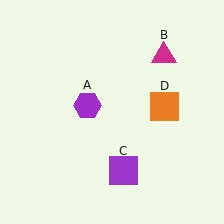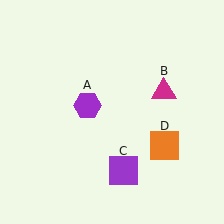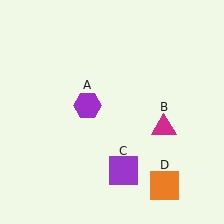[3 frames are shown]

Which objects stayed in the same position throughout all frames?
Purple hexagon (object A) and purple square (object C) remained stationary.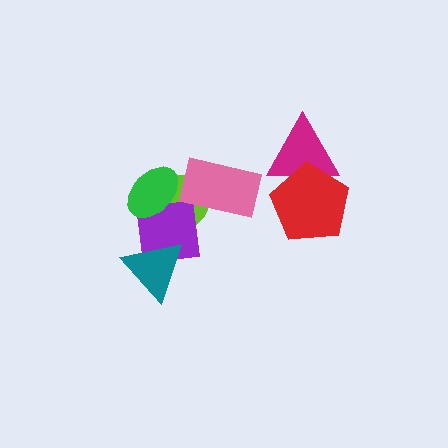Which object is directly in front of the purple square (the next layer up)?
The green ellipse is directly in front of the purple square.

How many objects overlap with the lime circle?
3 objects overlap with the lime circle.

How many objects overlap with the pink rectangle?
2 objects overlap with the pink rectangle.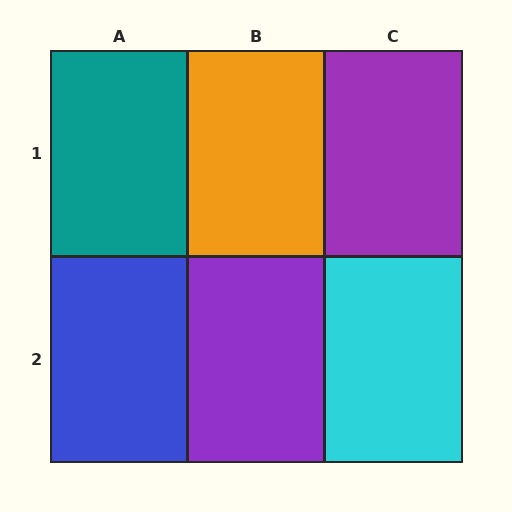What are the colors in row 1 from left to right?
Teal, orange, purple.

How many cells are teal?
1 cell is teal.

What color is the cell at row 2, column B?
Purple.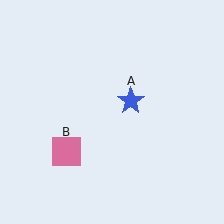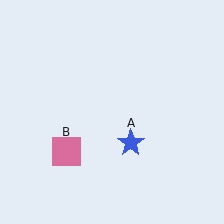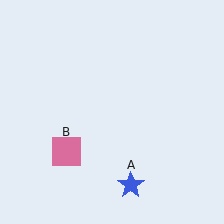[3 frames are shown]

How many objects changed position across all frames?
1 object changed position: blue star (object A).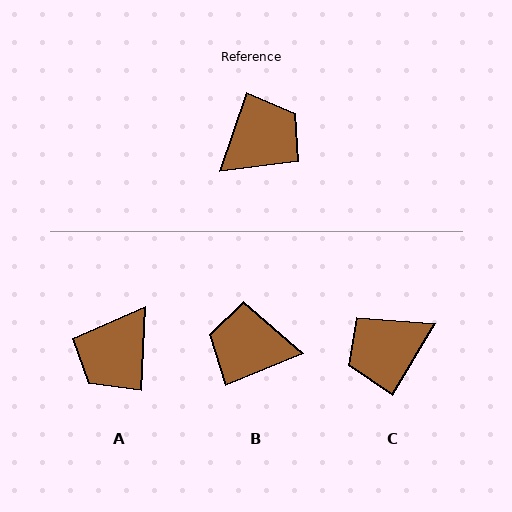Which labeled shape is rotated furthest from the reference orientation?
C, about 169 degrees away.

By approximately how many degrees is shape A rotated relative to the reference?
Approximately 163 degrees clockwise.